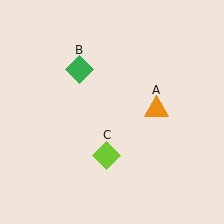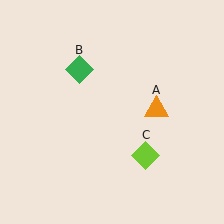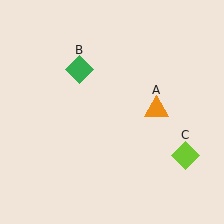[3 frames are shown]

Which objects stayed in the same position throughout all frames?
Orange triangle (object A) and green diamond (object B) remained stationary.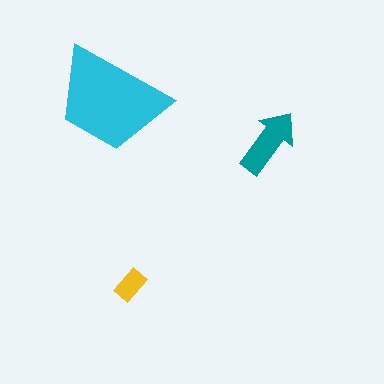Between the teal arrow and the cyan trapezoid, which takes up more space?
The cyan trapezoid.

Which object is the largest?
The cyan trapezoid.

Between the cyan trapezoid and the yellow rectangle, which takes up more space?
The cyan trapezoid.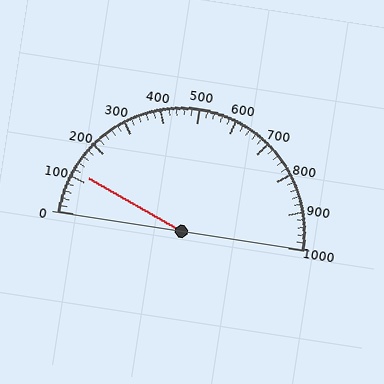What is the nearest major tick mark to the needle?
The nearest major tick mark is 100.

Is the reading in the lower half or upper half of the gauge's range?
The reading is in the lower half of the range (0 to 1000).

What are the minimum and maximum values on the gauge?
The gauge ranges from 0 to 1000.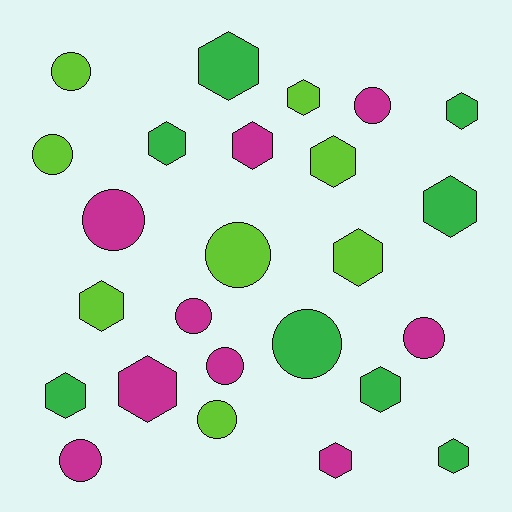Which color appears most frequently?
Magenta, with 9 objects.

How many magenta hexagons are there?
There are 3 magenta hexagons.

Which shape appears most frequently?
Hexagon, with 14 objects.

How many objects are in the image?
There are 25 objects.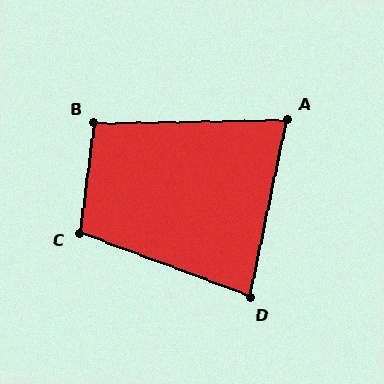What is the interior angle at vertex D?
Approximately 81 degrees (acute).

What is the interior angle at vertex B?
Approximately 99 degrees (obtuse).